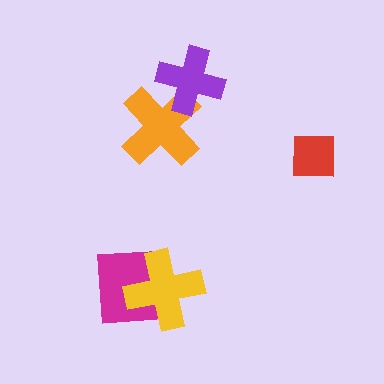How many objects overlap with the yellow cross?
1 object overlaps with the yellow cross.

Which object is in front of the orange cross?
The purple cross is in front of the orange cross.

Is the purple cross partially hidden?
No, no other shape covers it.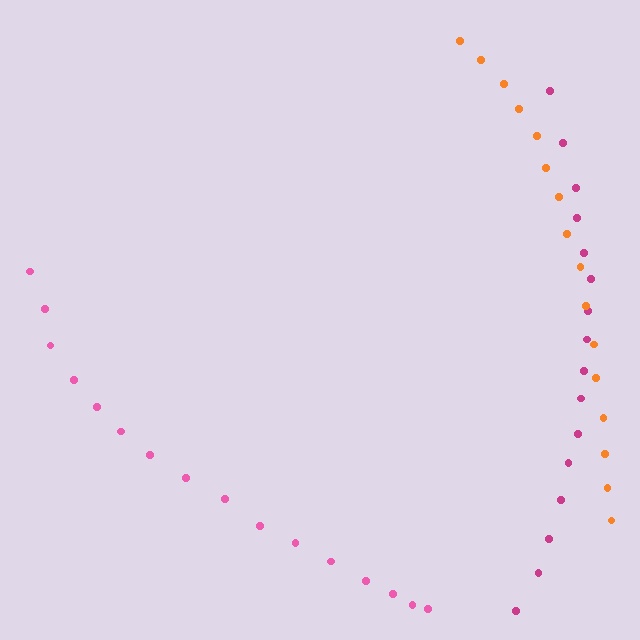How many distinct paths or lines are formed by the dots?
There are 3 distinct paths.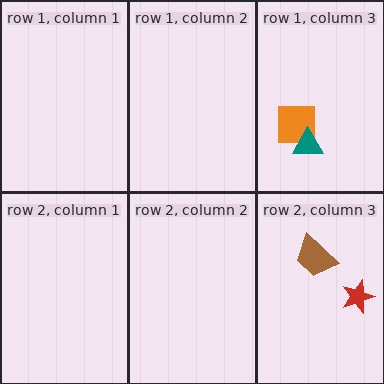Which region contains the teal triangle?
The row 1, column 3 region.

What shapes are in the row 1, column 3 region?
The orange square, the teal triangle.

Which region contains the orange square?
The row 1, column 3 region.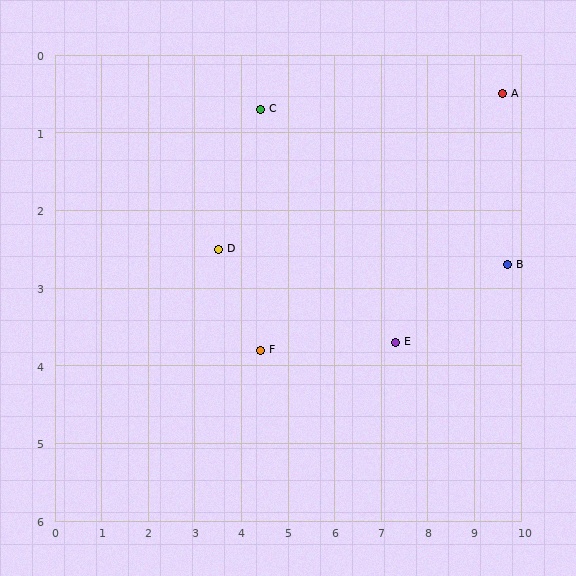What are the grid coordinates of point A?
Point A is at approximately (9.6, 0.5).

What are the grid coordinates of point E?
Point E is at approximately (7.3, 3.7).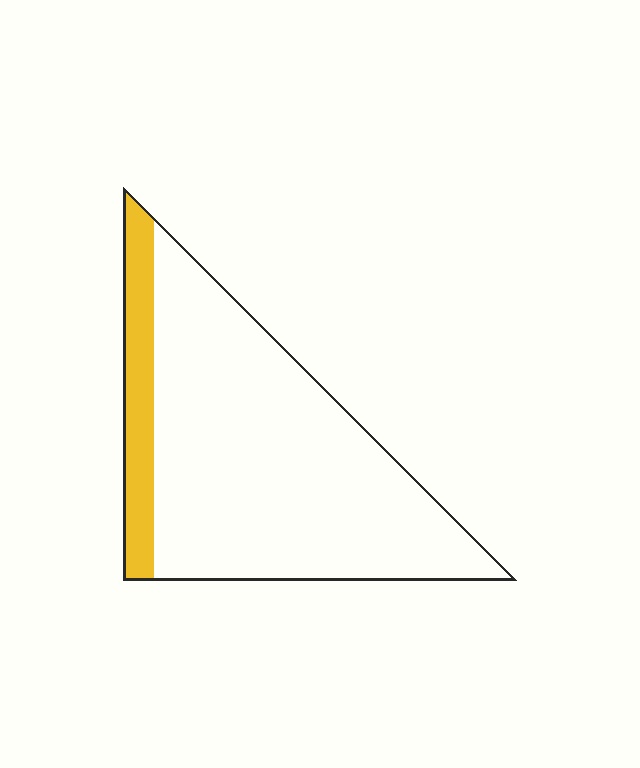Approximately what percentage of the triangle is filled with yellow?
Approximately 15%.